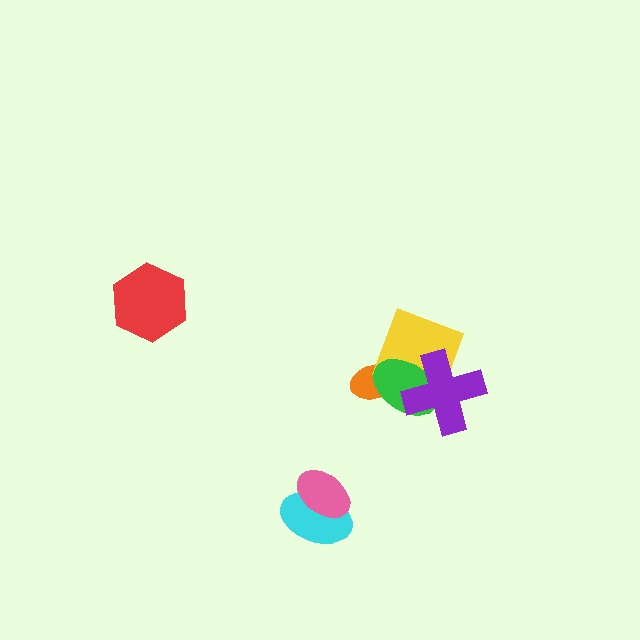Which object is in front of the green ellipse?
The purple cross is in front of the green ellipse.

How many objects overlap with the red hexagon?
0 objects overlap with the red hexagon.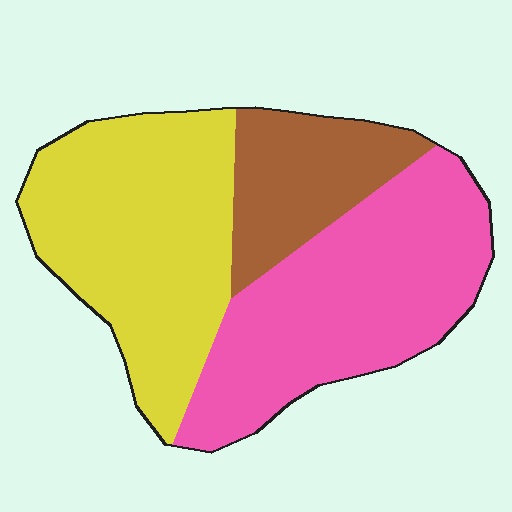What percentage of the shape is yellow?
Yellow takes up about two fifths (2/5) of the shape.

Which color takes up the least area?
Brown, at roughly 20%.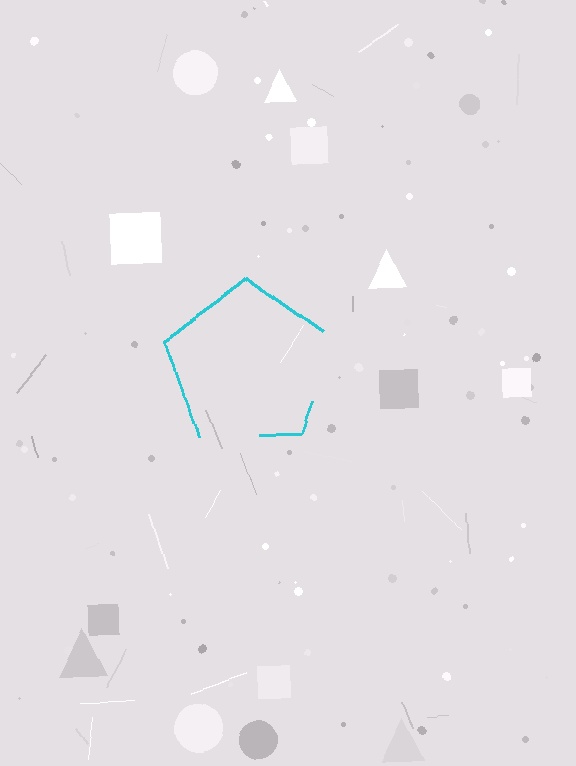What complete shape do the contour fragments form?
The contour fragments form a pentagon.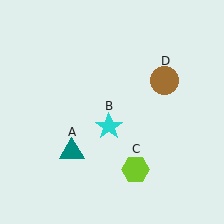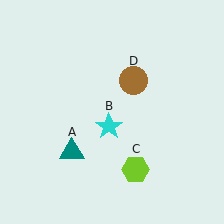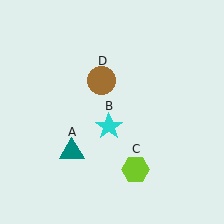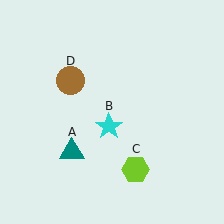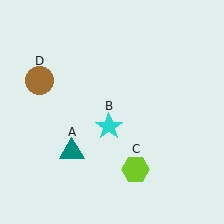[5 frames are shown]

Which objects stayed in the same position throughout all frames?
Teal triangle (object A) and cyan star (object B) and lime hexagon (object C) remained stationary.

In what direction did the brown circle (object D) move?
The brown circle (object D) moved left.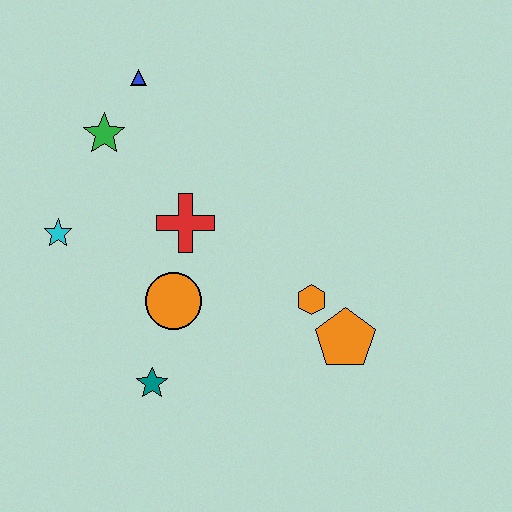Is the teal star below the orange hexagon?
Yes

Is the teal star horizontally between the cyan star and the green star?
No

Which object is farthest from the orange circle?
The blue triangle is farthest from the orange circle.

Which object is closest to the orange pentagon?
The orange hexagon is closest to the orange pentagon.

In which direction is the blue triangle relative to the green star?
The blue triangle is above the green star.